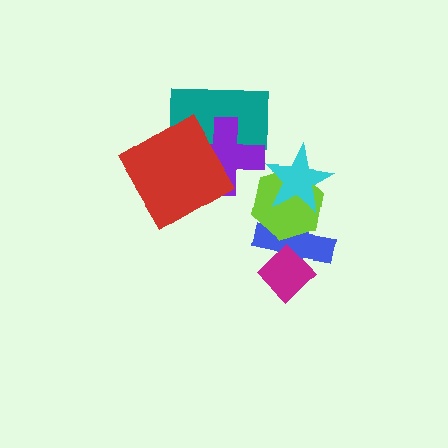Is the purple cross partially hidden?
Yes, it is partially covered by another shape.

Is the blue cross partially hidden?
Yes, it is partially covered by another shape.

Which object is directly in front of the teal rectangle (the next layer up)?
The purple cross is directly in front of the teal rectangle.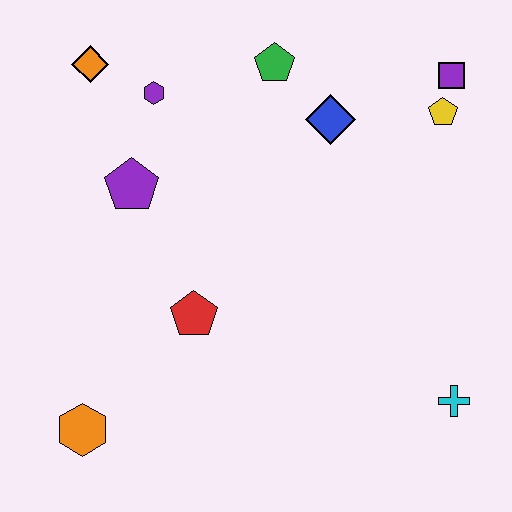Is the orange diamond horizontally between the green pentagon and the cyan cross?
No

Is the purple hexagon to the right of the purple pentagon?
Yes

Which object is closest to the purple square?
The yellow pentagon is closest to the purple square.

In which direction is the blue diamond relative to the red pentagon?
The blue diamond is above the red pentagon.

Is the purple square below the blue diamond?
No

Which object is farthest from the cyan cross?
The orange diamond is farthest from the cyan cross.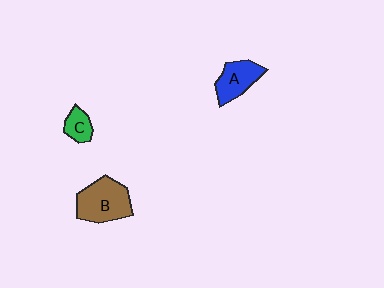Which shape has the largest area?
Shape B (brown).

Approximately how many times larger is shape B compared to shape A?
Approximately 1.5 times.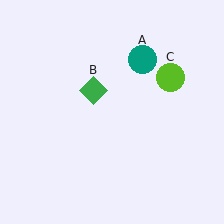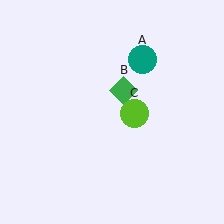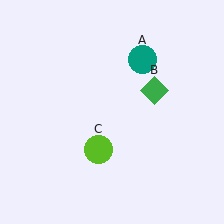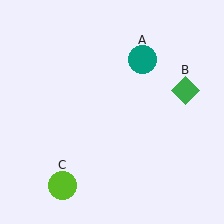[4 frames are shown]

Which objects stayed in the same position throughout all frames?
Teal circle (object A) remained stationary.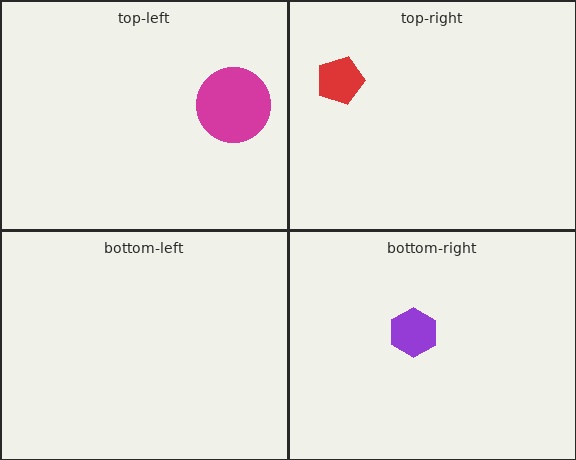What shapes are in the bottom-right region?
The purple hexagon.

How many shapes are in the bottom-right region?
1.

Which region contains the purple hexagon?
The bottom-right region.